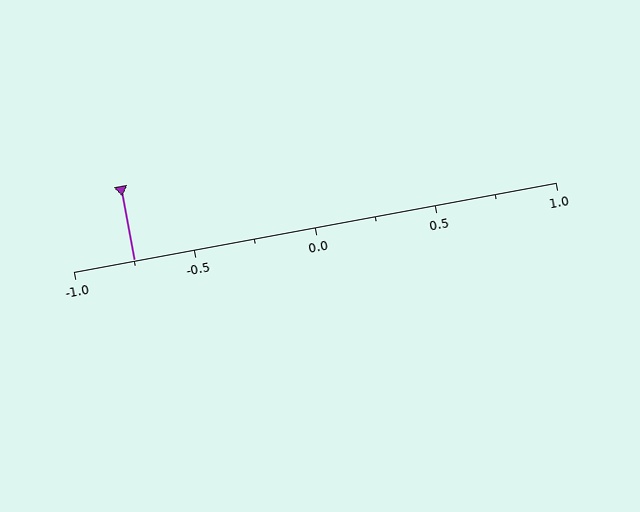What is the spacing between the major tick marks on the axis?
The major ticks are spaced 0.5 apart.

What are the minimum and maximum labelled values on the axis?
The axis runs from -1.0 to 1.0.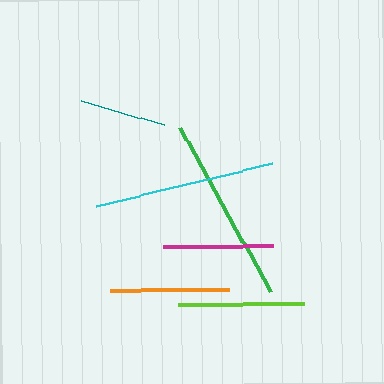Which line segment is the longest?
The green line is the longest at approximately 188 pixels.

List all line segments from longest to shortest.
From longest to shortest: green, cyan, lime, orange, magenta, teal.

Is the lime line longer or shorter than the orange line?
The lime line is longer than the orange line.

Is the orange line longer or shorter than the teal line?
The orange line is longer than the teal line.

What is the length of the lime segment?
The lime segment is approximately 126 pixels long.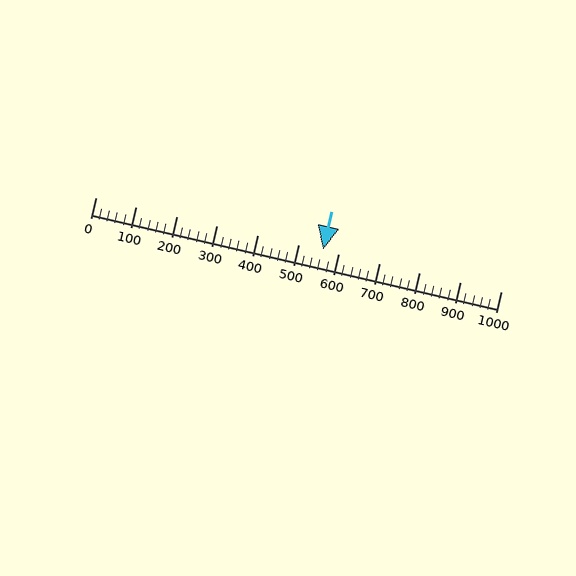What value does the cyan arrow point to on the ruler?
The cyan arrow points to approximately 562.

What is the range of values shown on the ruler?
The ruler shows values from 0 to 1000.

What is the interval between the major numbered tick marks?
The major tick marks are spaced 100 units apart.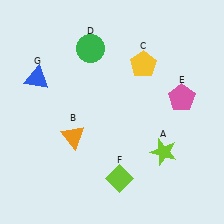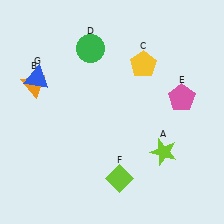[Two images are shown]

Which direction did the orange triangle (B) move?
The orange triangle (B) moved up.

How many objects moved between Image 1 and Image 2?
1 object moved between the two images.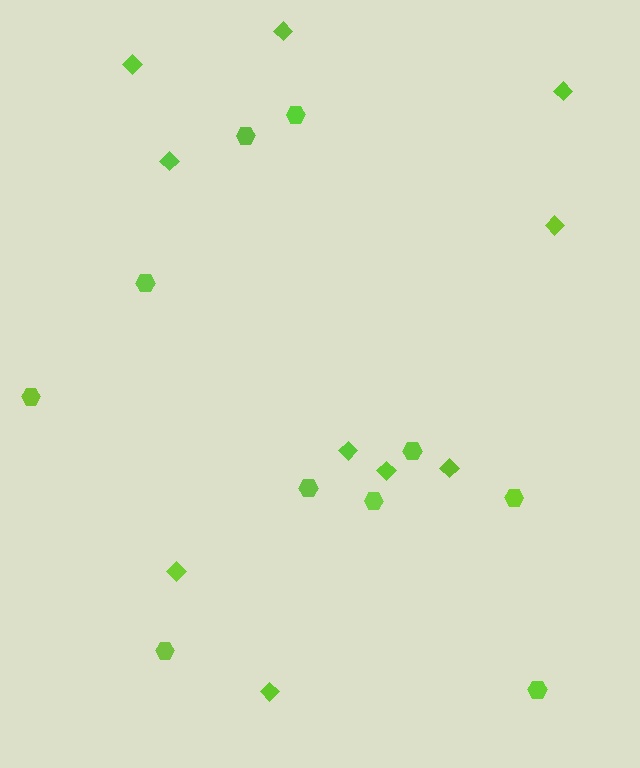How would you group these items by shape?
There are 2 groups: one group of hexagons (10) and one group of diamonds (10).